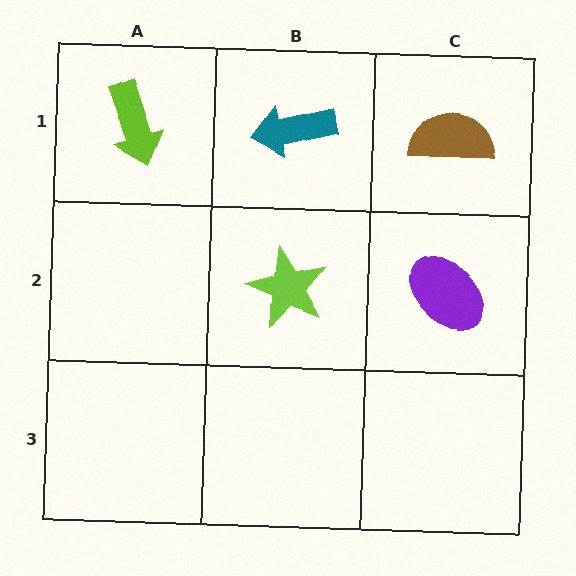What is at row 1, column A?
A lime arrow.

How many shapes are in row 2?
2 shapes.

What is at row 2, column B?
A lime star.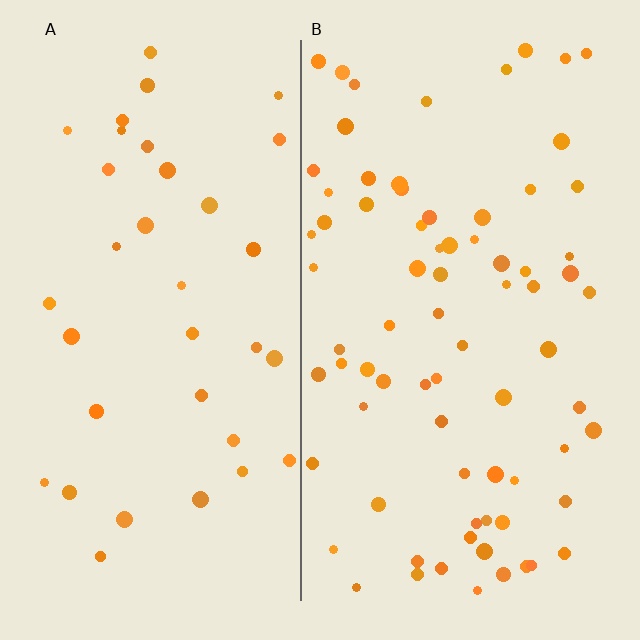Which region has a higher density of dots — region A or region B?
B (the right).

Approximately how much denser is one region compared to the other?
Approximately 2.1× — region B over region A.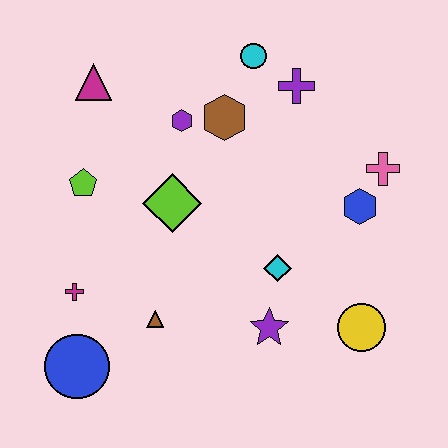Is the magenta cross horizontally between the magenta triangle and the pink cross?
No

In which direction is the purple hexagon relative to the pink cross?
The purple hexagon is to the left of the pink cross.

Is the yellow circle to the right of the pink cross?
No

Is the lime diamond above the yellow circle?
Yes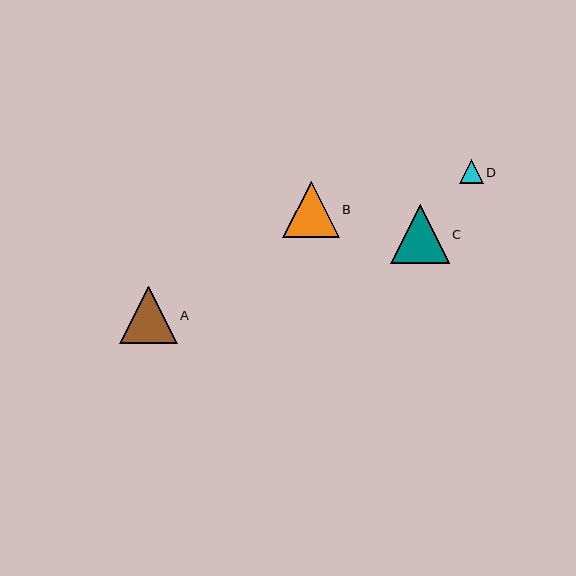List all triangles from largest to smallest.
From largest to smallest: C, A, B, D.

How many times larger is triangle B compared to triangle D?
Triangle B is approximately 2.4 times the size of triangle D.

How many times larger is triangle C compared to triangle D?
Triangle C is approximately 2.5 times the size of triangle D.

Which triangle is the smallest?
Triangle D is the smallest with a size of approximately 24 pixels.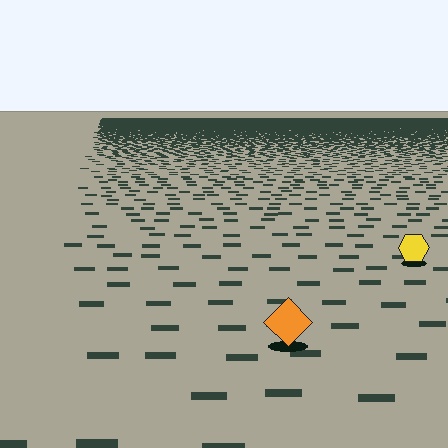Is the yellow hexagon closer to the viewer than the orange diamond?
No. The orange diamond is closer — you can tell from the texture gradient: the ground texture is coarser near it.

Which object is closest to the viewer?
The orange diamond is closest. The texture marks near it are larger and more spread out.